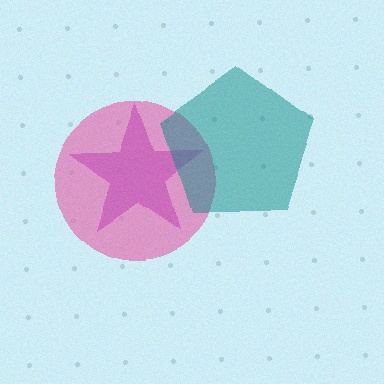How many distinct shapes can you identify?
There are 3 distinct shapes: a purple star, a pink circle, a teal pentagon.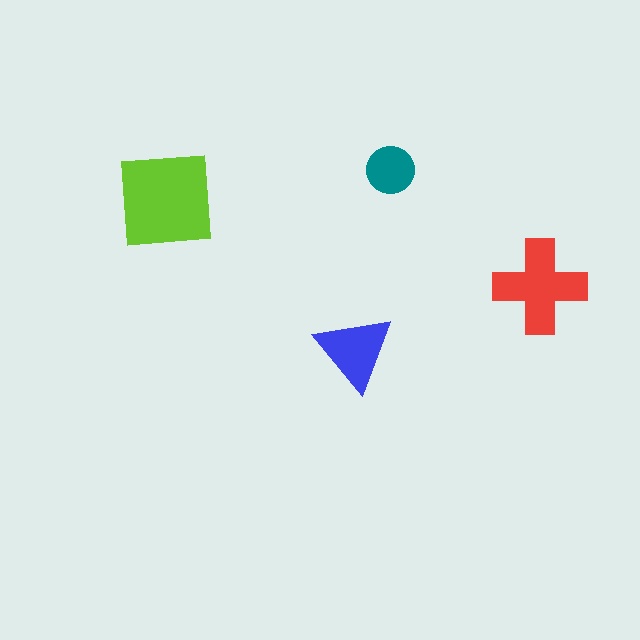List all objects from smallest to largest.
The teal circle, the blue triangle, the red cross, the lime square.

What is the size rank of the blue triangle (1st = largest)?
3rd.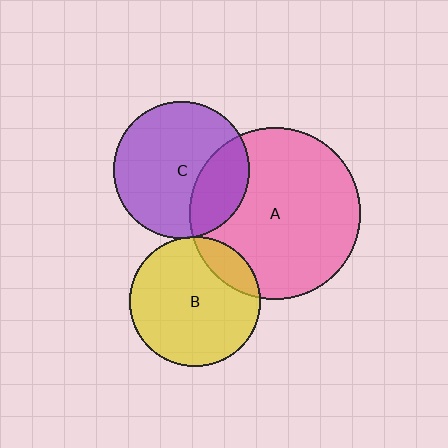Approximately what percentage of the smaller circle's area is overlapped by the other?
Approximately 5%.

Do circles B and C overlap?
Yes.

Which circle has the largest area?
Circle A (pink).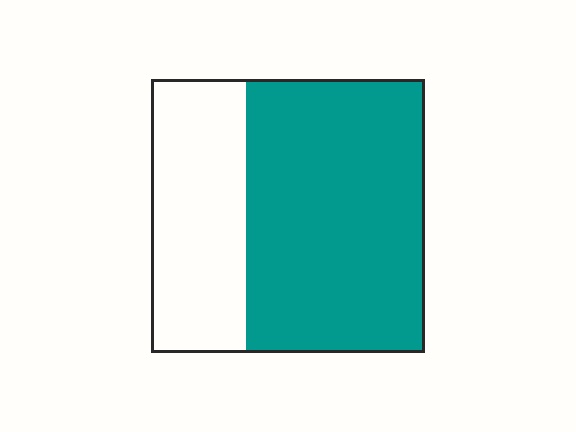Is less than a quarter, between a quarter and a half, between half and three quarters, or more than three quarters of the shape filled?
Between half and three quarters.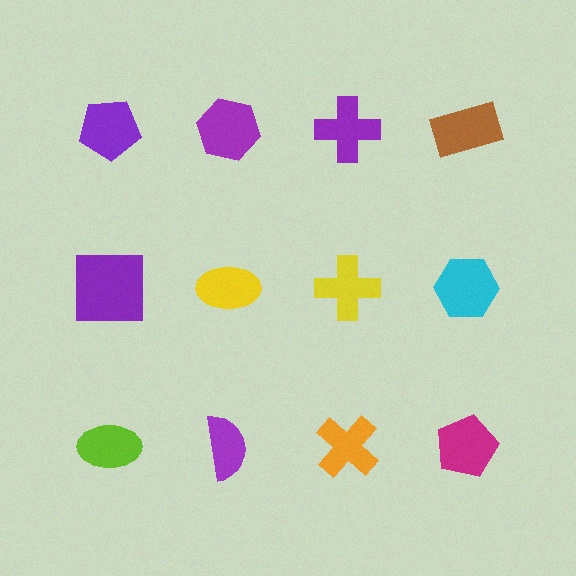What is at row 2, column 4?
A cyan hexagon.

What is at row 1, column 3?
A purple cross.